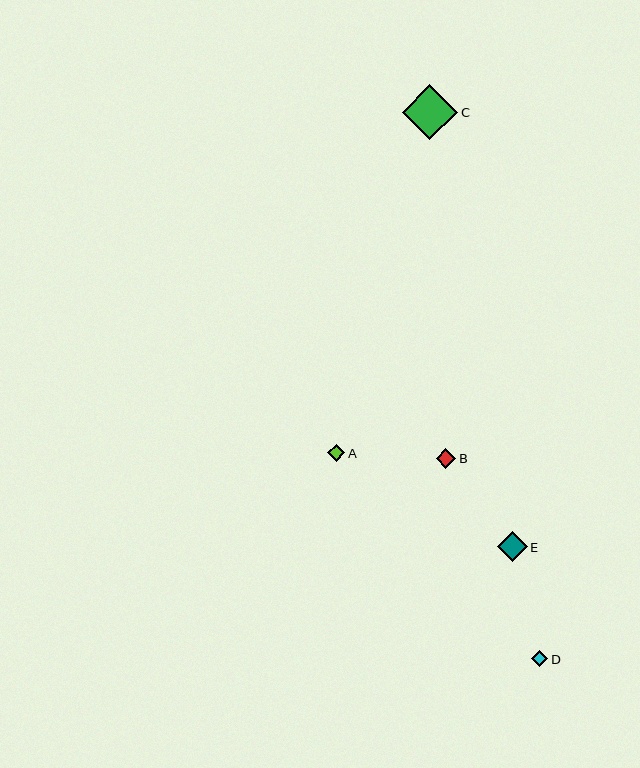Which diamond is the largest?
Diamond C is the largest with a size of approximately 55 pixels.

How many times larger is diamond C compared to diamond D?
Diamond C is approximately 3.5 times the size of diamond D.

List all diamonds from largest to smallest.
From largest to smallest: C, E, B, A, D.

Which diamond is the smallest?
Diamond D is the smallest with a size of approximately 16 pixels.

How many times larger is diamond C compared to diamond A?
Diamond C is approximately 3.3 times the size of diamond A.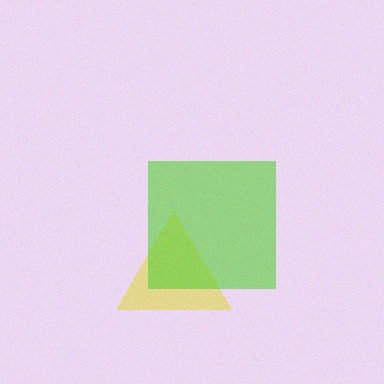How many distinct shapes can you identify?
There are 2 distinct shapes: a yellow triangle, a lime square.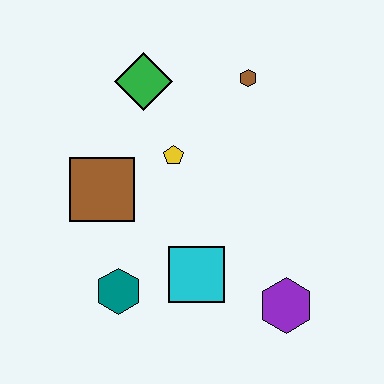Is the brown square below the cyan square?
No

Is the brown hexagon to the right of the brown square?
Yes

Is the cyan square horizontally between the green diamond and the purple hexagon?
Yes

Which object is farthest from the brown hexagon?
The teal hexagon is farthest from the brown hexagon.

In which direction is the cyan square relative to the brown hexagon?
The cyan square is below the brown hexagon.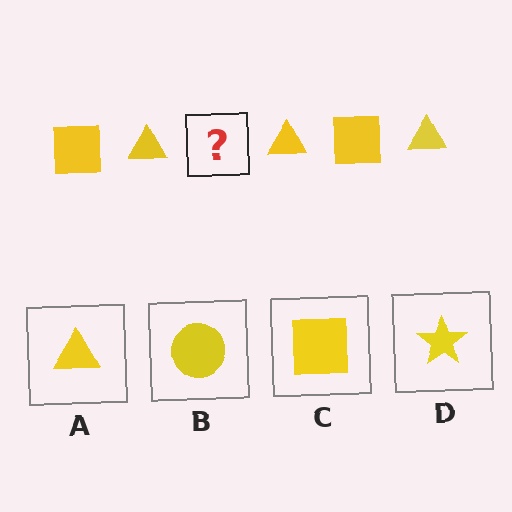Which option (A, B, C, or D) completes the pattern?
C.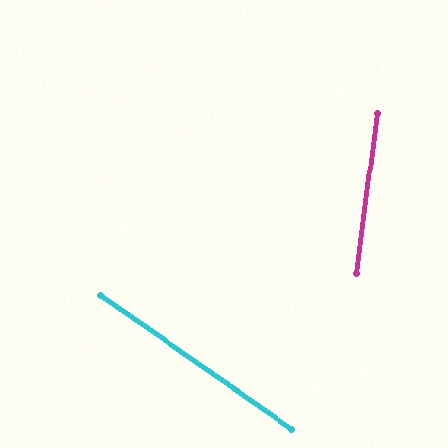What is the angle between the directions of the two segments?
Approximately 62 degrees.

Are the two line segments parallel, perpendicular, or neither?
Neither parallel nor perpendicular — they differ by about 62°.